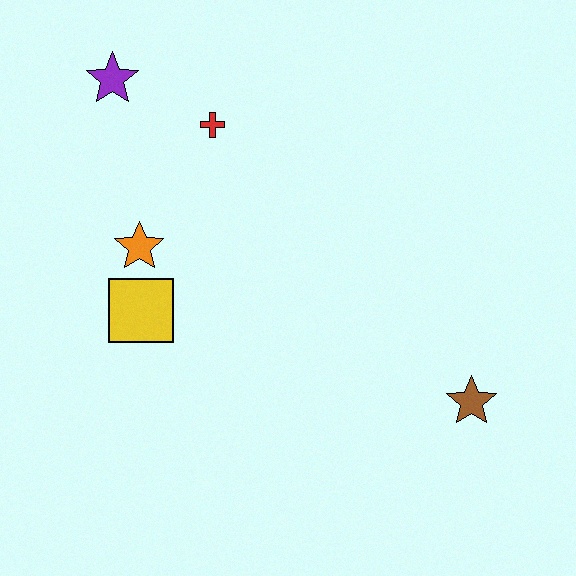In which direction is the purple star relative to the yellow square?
The purple star is above the yellow square.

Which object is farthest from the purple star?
The brown star is farthest from the purple star.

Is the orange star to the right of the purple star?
Yes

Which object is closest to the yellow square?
The orange star is closest to the yellow square.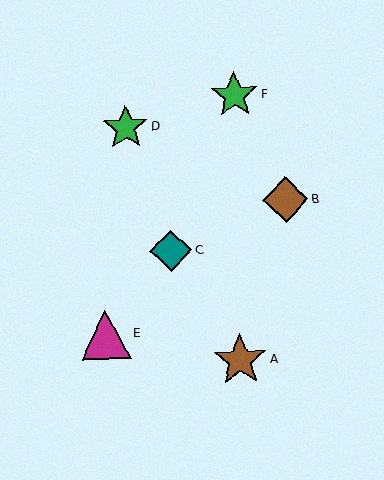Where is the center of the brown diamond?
The center of the brown diamond is at (286, 200).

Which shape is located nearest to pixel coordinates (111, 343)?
The magenta triangle (labeled E) at (106, 334) is nearest to that location.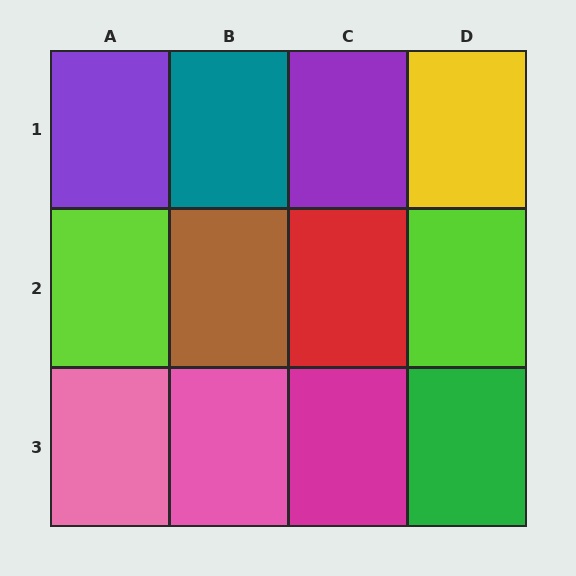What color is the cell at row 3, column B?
Pink.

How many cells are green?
1 cell is green.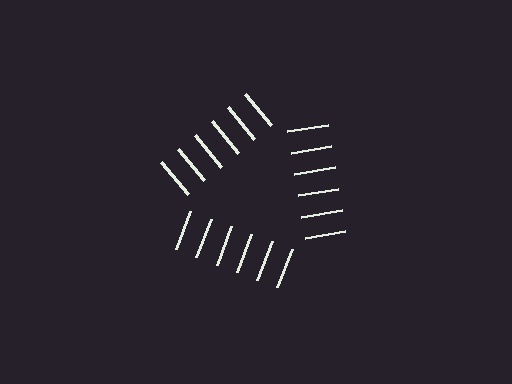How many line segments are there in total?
18 — 6 along each of the 3 edges.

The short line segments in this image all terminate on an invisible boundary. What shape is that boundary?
An illusory triangle — the line segments terminate on its edges but no continuous stroke is drawn.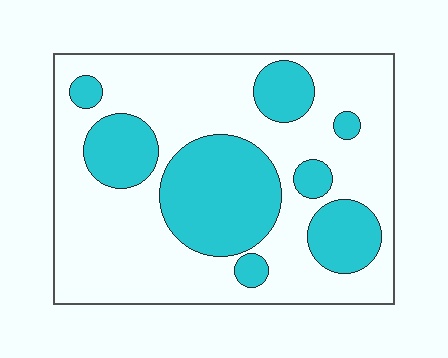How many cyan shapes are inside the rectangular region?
8.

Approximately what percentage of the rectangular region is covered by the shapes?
Approximately 30%.